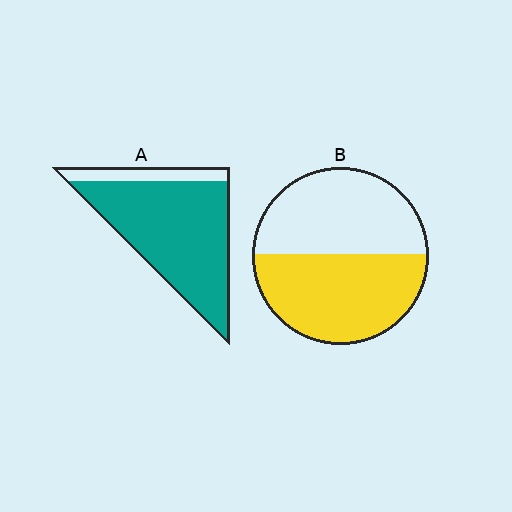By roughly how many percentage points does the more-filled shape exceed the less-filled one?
By roughly 35 percentage points (A over B).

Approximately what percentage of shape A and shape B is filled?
A is approximately 85% and B is approximately 50%.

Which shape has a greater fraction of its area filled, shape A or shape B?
Shape A.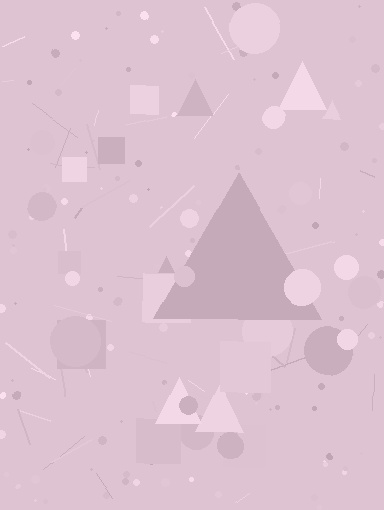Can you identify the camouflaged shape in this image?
The camouflaged shape is a triangle.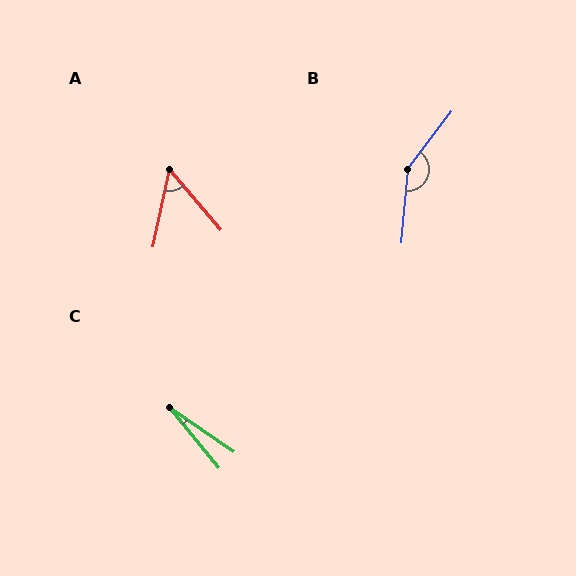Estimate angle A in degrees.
Approximately 52 degrees.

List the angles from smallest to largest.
C (16°), A (52°), B (147°).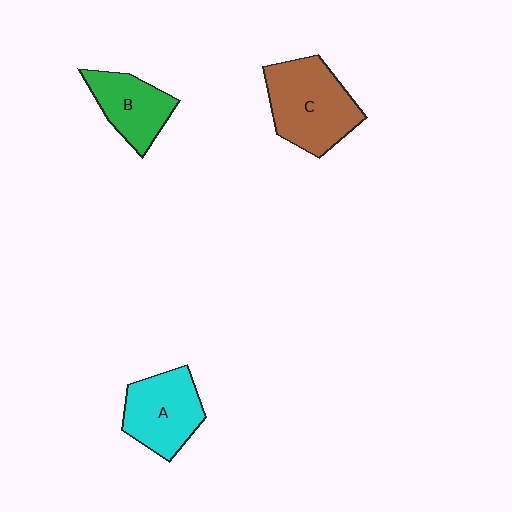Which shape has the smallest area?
Shape B (green).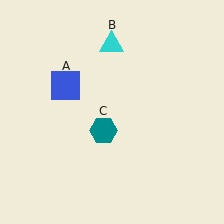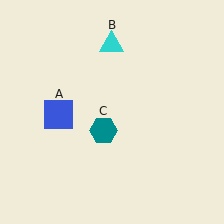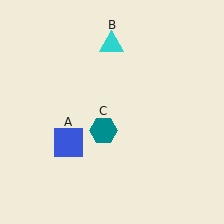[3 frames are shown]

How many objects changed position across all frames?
1 object changed position: blue square (object A).